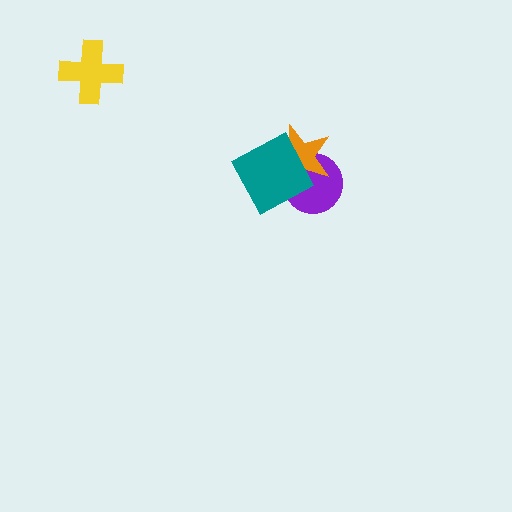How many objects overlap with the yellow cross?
0 objects overlap with the yellow cross.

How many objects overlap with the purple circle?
2 objects overlap with the purple circle.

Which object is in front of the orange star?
The teal diamond is in front of the orange star.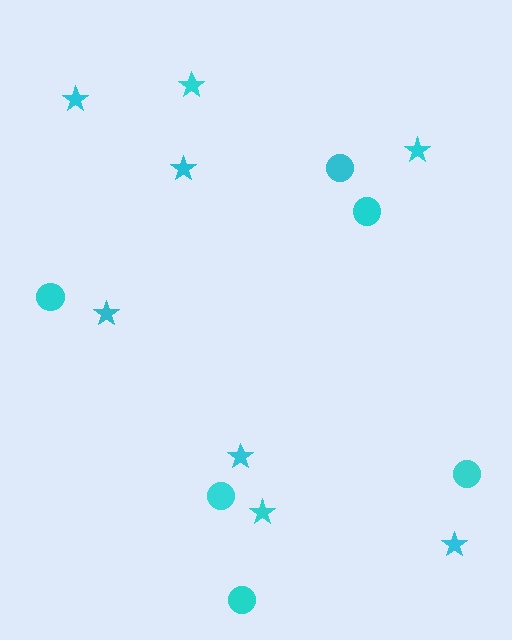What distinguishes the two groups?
There are 2 groups: one group of stars (8) and one group of circles (6).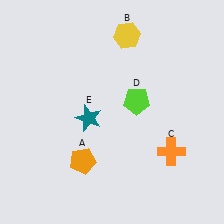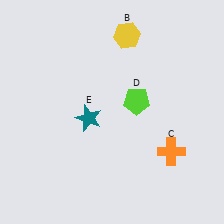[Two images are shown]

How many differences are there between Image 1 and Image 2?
There is 1 difference between the two images.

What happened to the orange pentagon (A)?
The orange pentagon (A) was removed in Image 2. It was in the bottom-left area of Image 1.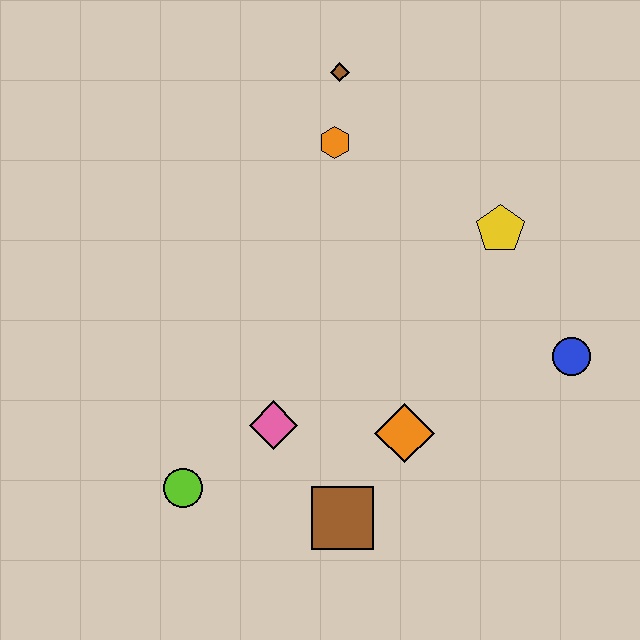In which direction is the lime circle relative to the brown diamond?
The lime circle is below the brown diamond.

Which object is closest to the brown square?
The orange diamond is closest to the brown square.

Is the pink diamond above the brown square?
Yes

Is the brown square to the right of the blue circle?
No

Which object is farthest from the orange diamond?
The brown diamond is farthest from the orange diamond.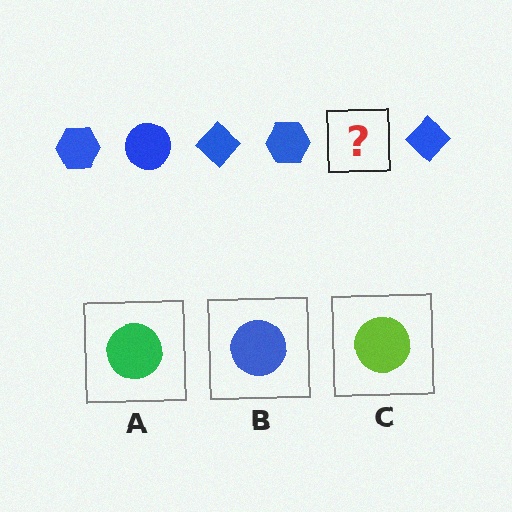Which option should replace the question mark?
Option B.